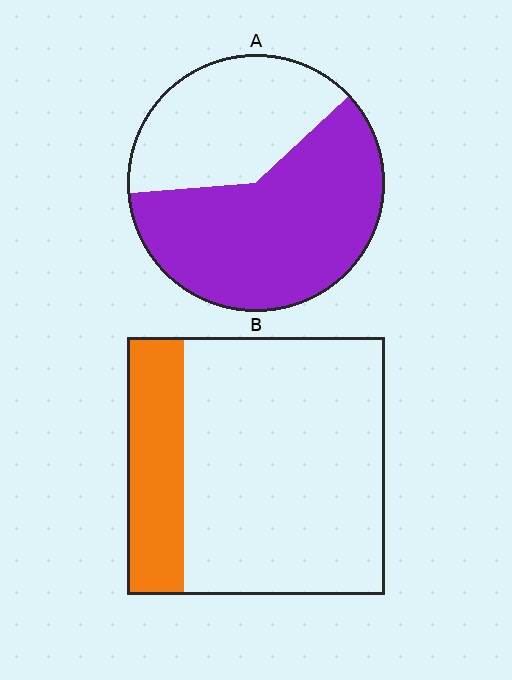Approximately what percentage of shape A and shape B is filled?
A is approximately 60% and B is approximately 20%.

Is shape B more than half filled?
No.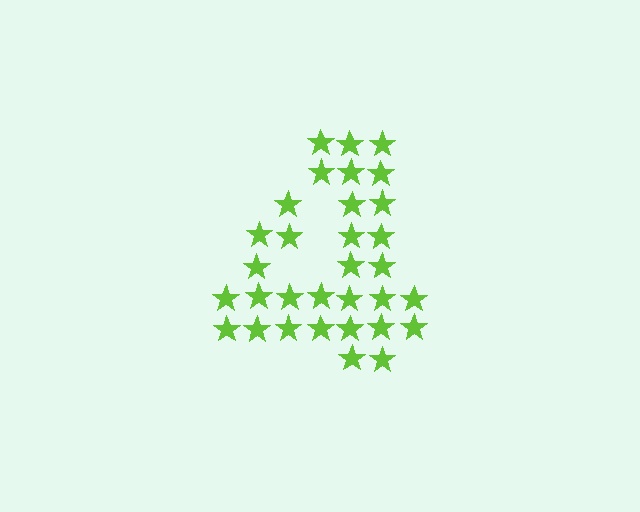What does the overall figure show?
The overall figure shows the digit 4.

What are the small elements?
The small elements are stars.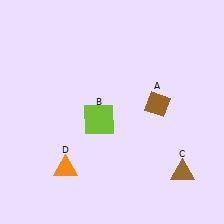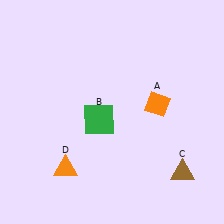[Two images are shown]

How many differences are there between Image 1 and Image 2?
There are 2 differences between the two images.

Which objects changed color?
A changed from brown to orange. B changed from lime to green.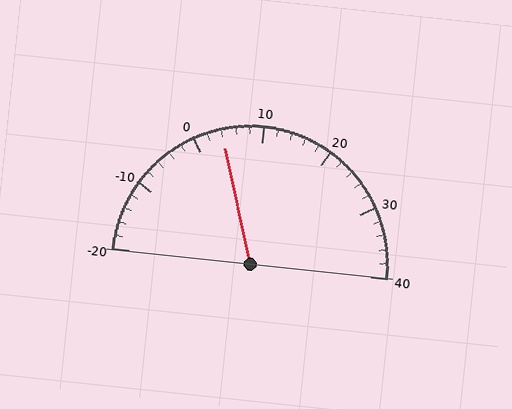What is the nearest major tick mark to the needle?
The nearest major tick mark is 0.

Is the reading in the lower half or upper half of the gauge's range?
The reading is in the lower half of the range (-20 to 40).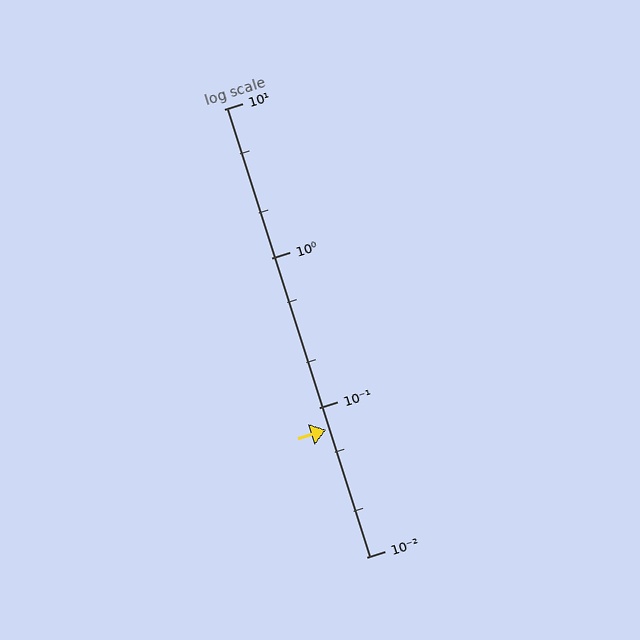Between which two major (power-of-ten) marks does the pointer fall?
The pointer is between 0.01 and 0.1.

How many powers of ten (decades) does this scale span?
The scale spans 3 decades, from 0.01 to 10.